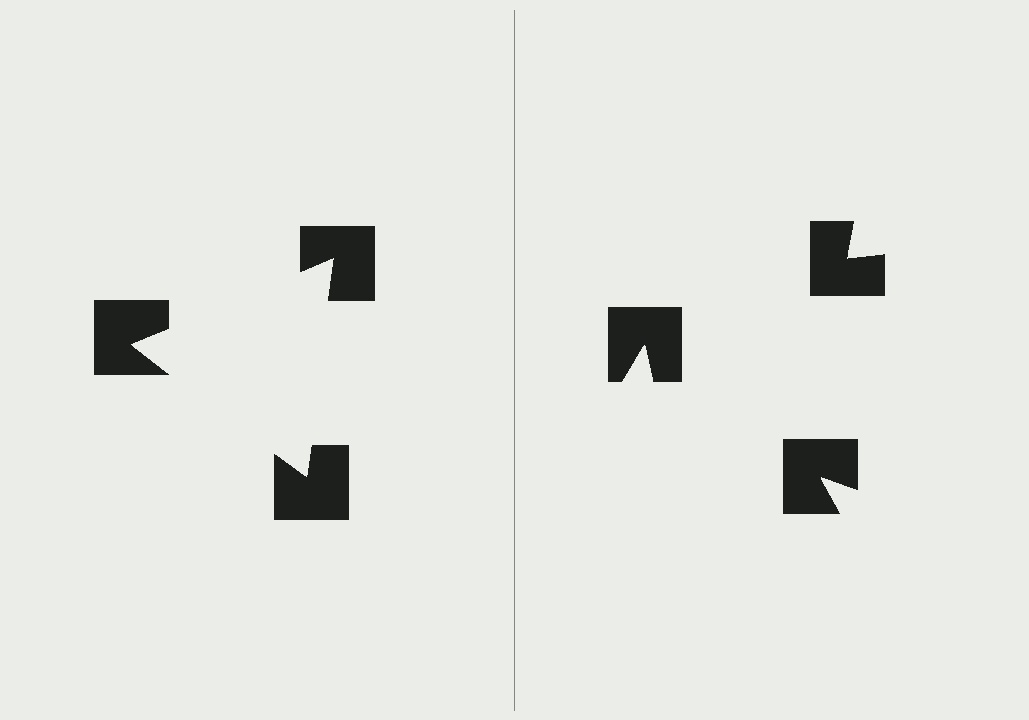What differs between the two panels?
The notched squares are positioned identically on both sides; only the wedge orientations differ. On the left they align to a triangle; on the right they are misaligned.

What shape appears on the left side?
An illusory triangle.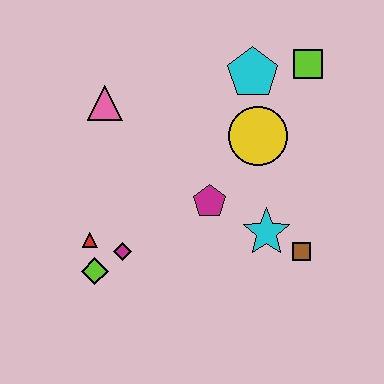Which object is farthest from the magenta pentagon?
The lime square is farthest from the magenta pentagon.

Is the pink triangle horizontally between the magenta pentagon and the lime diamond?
Yes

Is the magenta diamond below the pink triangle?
Yes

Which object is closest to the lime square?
The cyan pentagon is closest to the lime square.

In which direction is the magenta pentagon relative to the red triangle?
The magenta pentagon is to the right of the red triangle.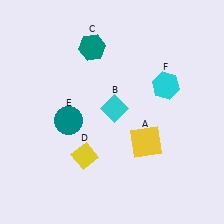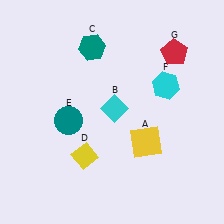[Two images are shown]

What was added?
A red pentagon (G) was added in Image 2.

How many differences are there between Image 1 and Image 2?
There is 1 difference between the two images.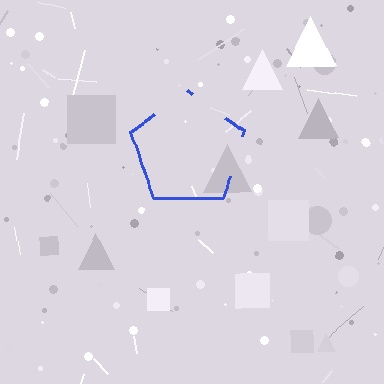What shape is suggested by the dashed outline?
The dashed outline suggests a pentagon.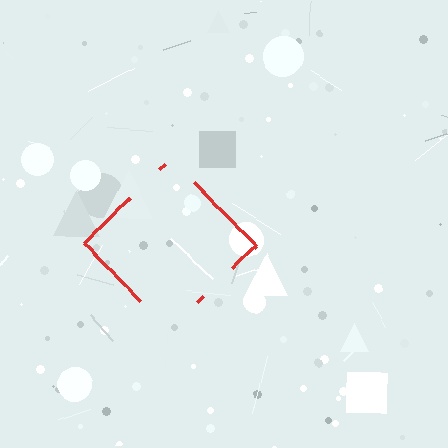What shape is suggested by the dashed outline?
The dashed outline suggests a diamond.